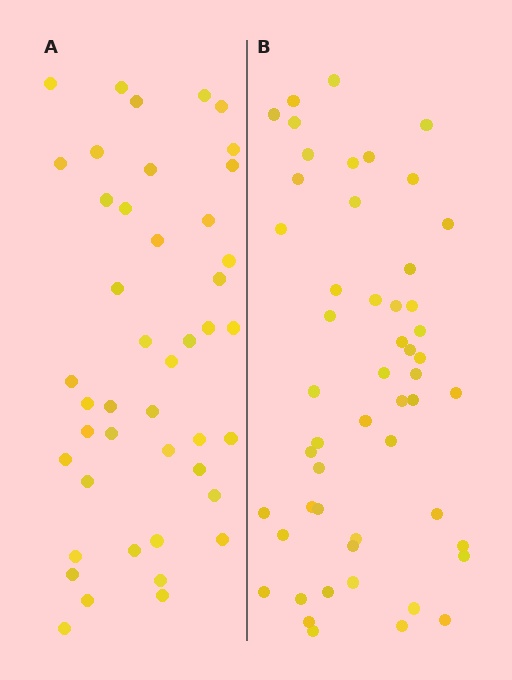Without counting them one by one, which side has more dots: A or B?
Region B (the right region) has more dots.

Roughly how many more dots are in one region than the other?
Region B has roughly 8 or so more dots than region A.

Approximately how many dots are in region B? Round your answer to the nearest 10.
About 50 dots. (The exact count is 52, which rounds to 50.)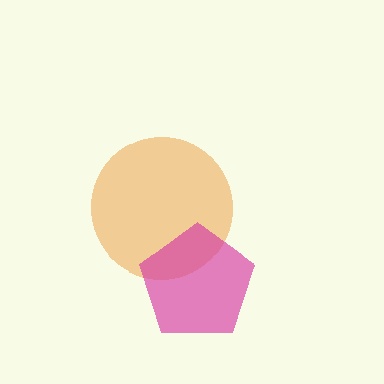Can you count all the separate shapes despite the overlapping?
Yes, there are 2 separate shapes.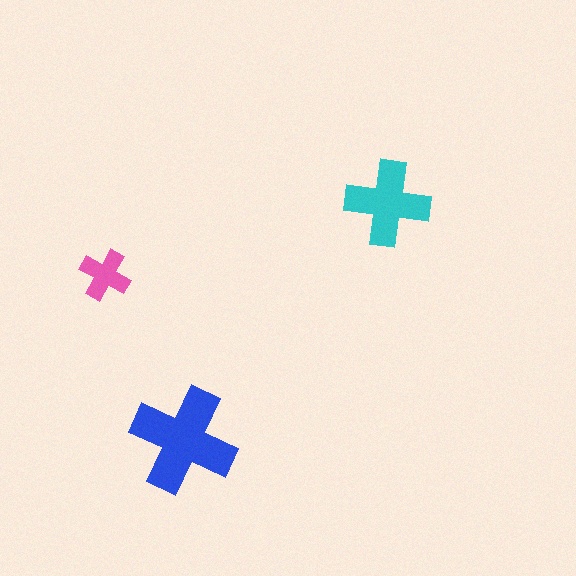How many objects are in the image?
There are 3 objects in the image.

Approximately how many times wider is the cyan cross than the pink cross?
About 1.5 times wider.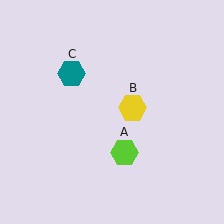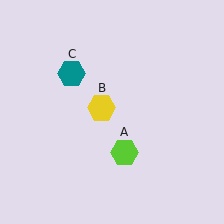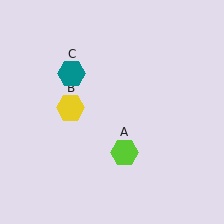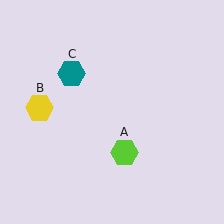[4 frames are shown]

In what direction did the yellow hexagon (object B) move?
The yellow hexagon (object B) moved left.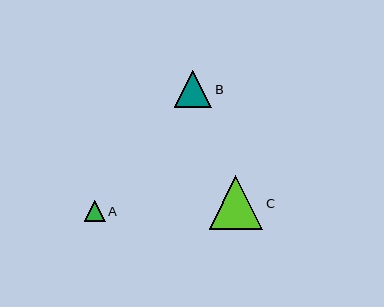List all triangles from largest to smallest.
From largest to smallest: C, B, A.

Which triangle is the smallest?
Triangle A is the smallest with a size of approximately 21 pixels.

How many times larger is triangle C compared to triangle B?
Triangle C is approximately 1.4 times the size of triangle B.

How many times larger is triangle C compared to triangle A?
Triangle C is approximately 2.6 times the size of triangle A.